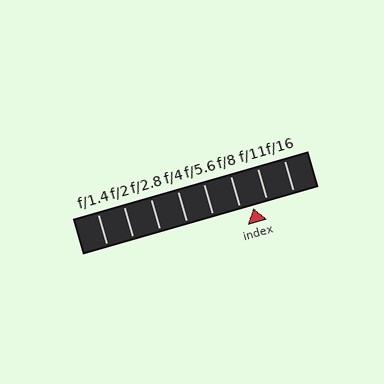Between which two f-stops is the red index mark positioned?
The index mark is between f/8 and f/11.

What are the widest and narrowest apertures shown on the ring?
The widest aperture shown is f/1.4 and the narrowest is f/16.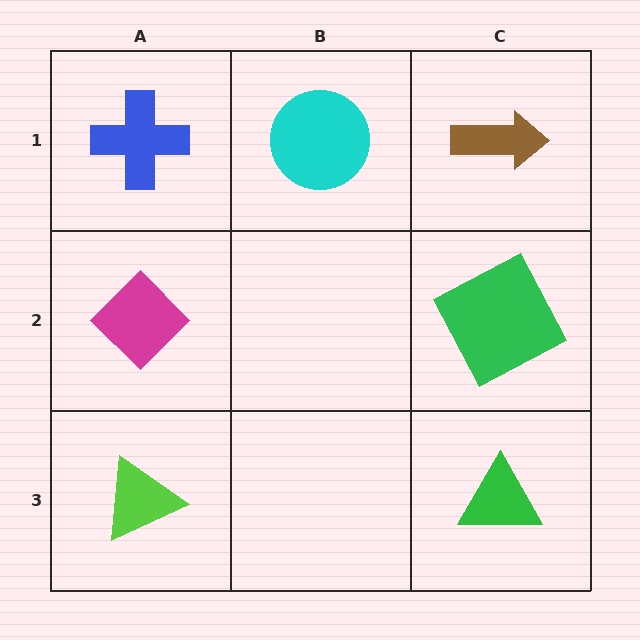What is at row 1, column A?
A blue cross.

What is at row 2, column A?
A magenta diamond.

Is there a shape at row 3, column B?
No, that cell is empty.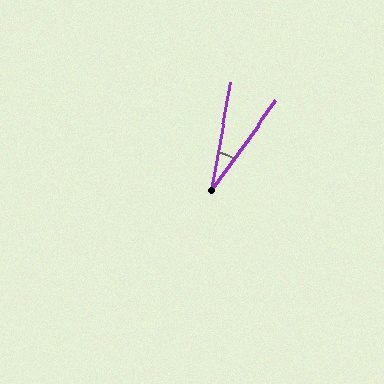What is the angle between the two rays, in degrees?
Approximately 26 degrees.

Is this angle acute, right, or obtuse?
It is acute.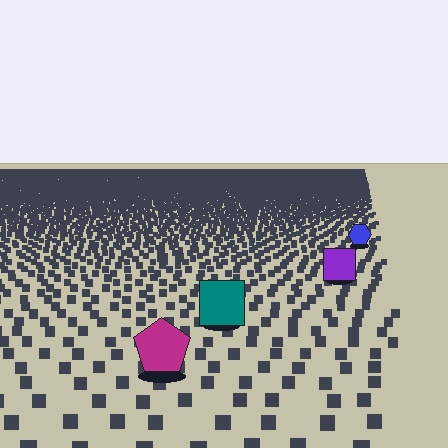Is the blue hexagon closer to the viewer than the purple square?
No. The purple square is closer — you can tell from the texture gradient: the ground texture is coarser near it.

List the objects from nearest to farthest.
From nearest to farthest: the magenta pentagon, the teal square, the purple square, the blue hexagon.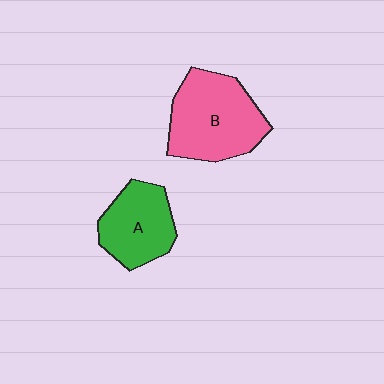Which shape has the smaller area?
Shape A (green).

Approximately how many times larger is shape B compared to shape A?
Approximately 1.4 times.